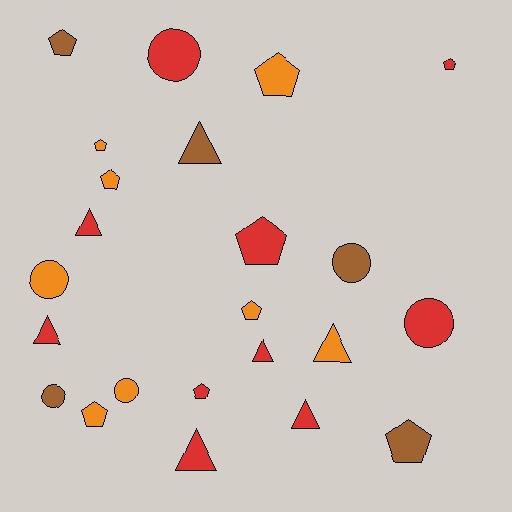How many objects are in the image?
There are 23 objects.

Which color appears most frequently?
Red, with 10 objects.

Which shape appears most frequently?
Pentagon, with 10 objects.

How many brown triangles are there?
There is 1 brown triangle.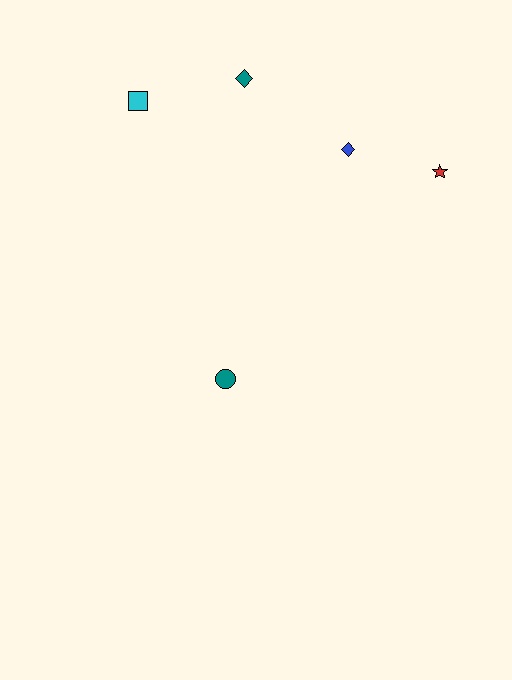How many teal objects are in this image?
There are 2 teal objects.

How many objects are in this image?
There are 5 objects.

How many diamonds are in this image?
There are 2 diamonds.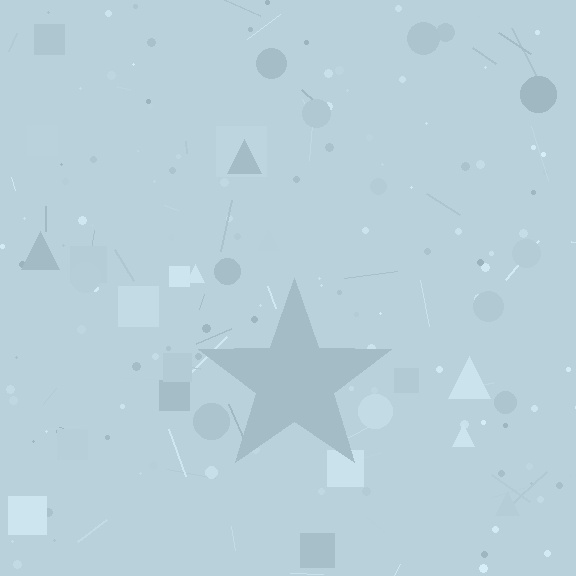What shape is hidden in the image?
A star is hidden in the image.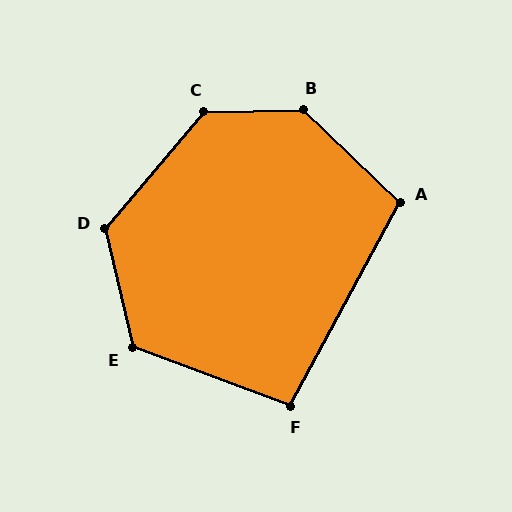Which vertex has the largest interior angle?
B, at approximately 135 degrees.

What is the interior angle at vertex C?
Approximately 131 degrees (obtuse).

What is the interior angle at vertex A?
Approximately 106 degrees (obtuse).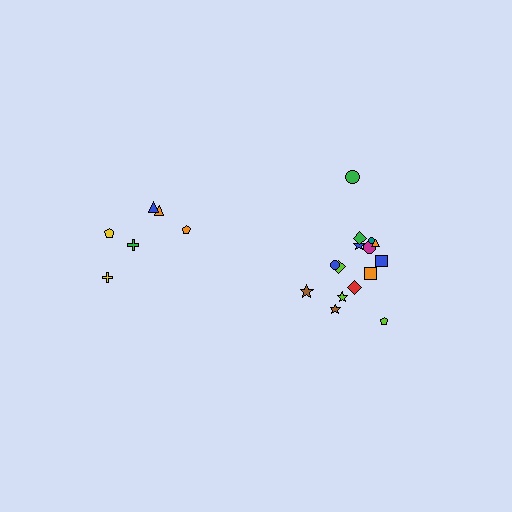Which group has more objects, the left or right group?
The right group.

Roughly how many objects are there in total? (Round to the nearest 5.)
Roughly 20 objects in total.